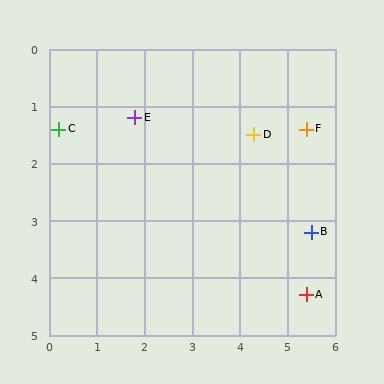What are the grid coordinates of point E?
Point E is at approximately (1.8, 1.2).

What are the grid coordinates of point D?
Point D is at approximately (4.3, 1.5).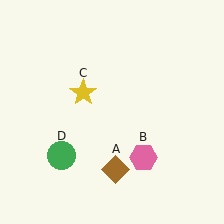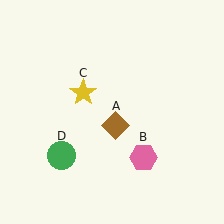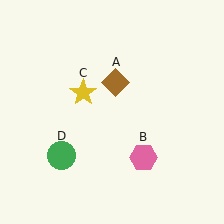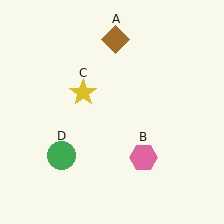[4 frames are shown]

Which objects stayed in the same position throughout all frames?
Pink hexagon (object B) and yellow star (object C) and green circle (object D) remained stationary.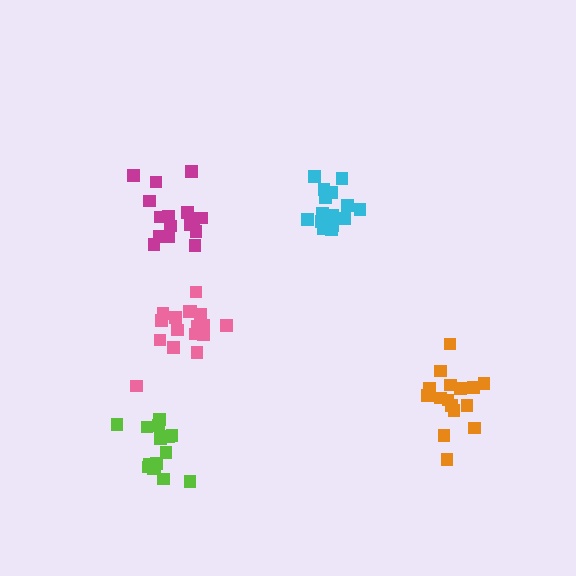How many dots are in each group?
Group 1: 16 dots, Group 2: 16 dots, Group 3: 17 dots, Group 4: 15 dots, Group 5: 17 dots (81 total).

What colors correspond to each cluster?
The clusters are colored: magenta, orange, pink, lime, cyan.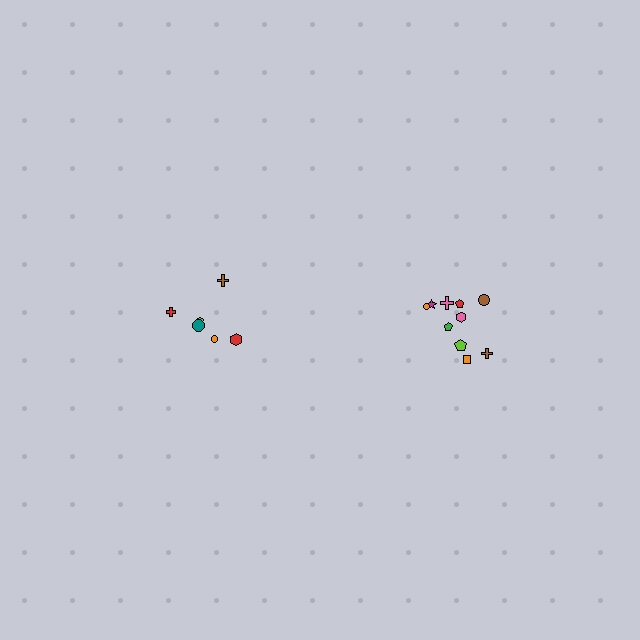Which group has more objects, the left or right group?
The right group.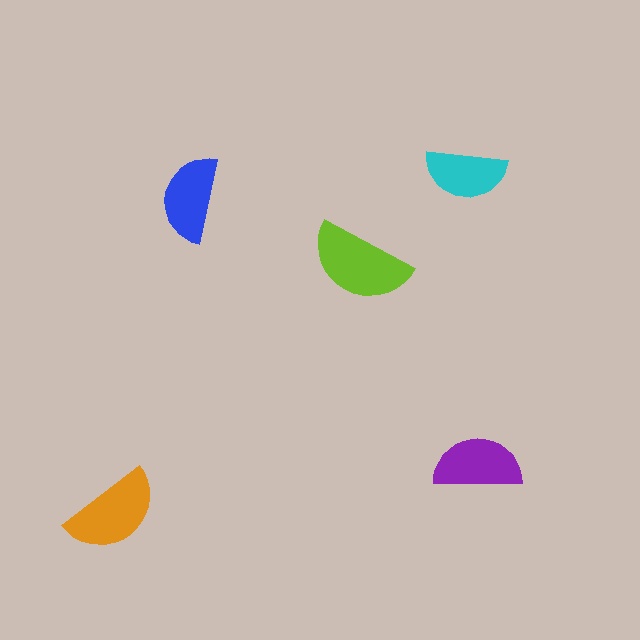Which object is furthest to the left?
The orange semicircle is leftmost.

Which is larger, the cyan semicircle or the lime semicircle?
The lime one.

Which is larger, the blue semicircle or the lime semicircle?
The lime one.